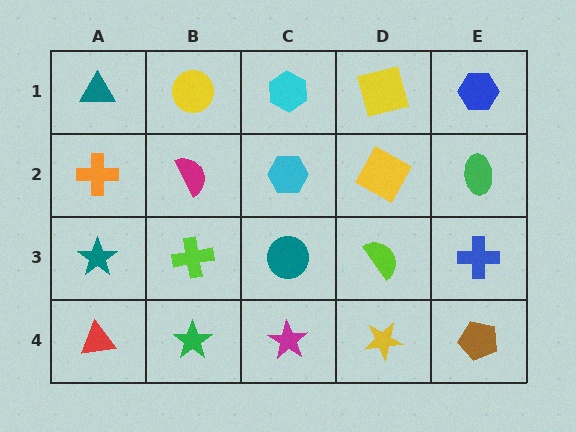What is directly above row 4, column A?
A teal star.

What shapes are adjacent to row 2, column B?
A yellow circle (row 1, column B), a lime cross (row 3, column B), an orange cross (row 2, column A), a cyan hexagon (row 2, column C).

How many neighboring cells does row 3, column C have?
4.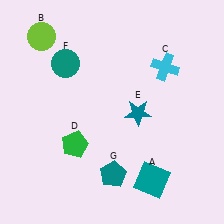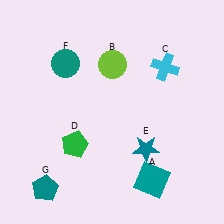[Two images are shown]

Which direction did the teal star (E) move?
The teal star (E) moved down.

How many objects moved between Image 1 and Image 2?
3 objects moved between the two images.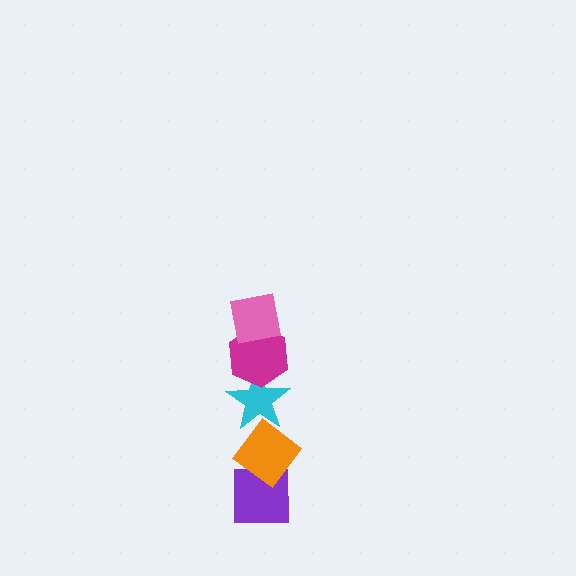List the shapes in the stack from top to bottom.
From top to bottom: the pink square, the magenta hexagon, the cyan star, the orange diamond, the purple square.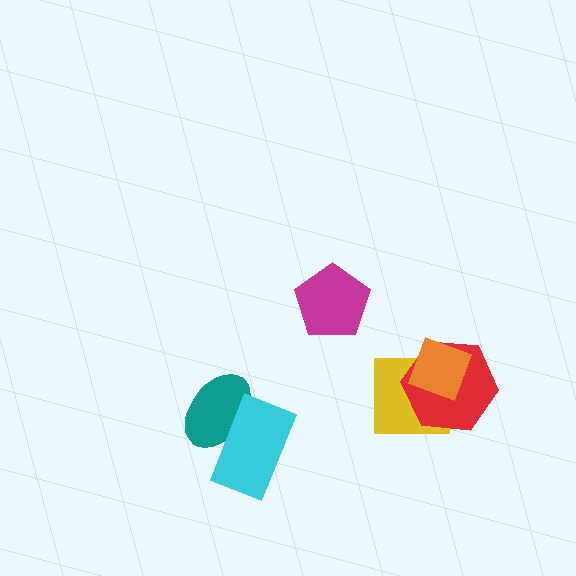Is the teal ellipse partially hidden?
Yes, it is partially covered by another shape.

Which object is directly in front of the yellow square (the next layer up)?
The red hexagon is directly in front of the yellow square.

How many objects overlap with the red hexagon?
2 objects overlap with the red hexagon.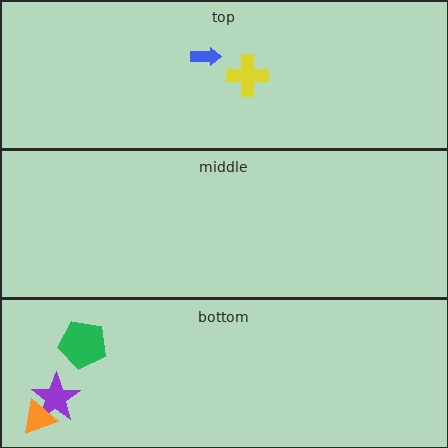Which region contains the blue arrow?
The top region.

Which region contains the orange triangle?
The bottom region.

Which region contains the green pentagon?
The bottom region.